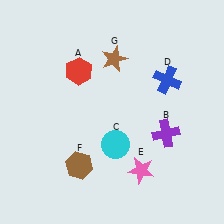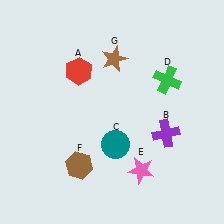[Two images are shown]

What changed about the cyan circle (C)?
In Image 1, C is cyan. In Image 2, it changed to teal.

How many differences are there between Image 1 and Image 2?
There are 2 differences between the two images.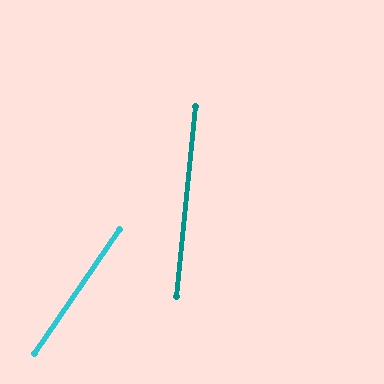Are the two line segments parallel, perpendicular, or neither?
Neither parallel nor perpendicular — they differ by about 29°.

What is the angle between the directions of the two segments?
Approximately 29 degrees.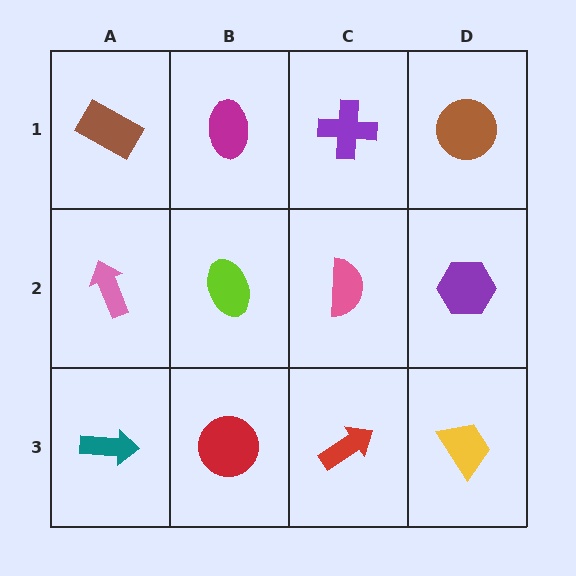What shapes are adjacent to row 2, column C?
A purple cross (row 1, column C), a red arrow (row 3, column C), a lime ellipse (row 2, column B), a purple hexagon (row 2, column D).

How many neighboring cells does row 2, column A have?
3.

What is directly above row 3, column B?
A lime ellipse.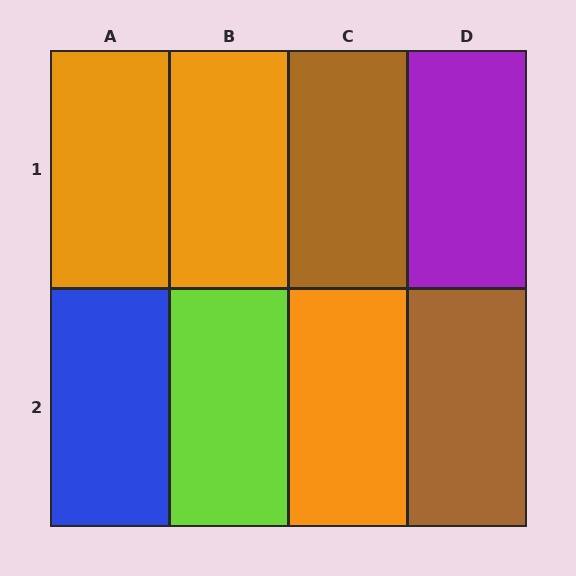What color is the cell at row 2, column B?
Lime.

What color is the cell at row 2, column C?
Orange.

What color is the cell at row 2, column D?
Brown.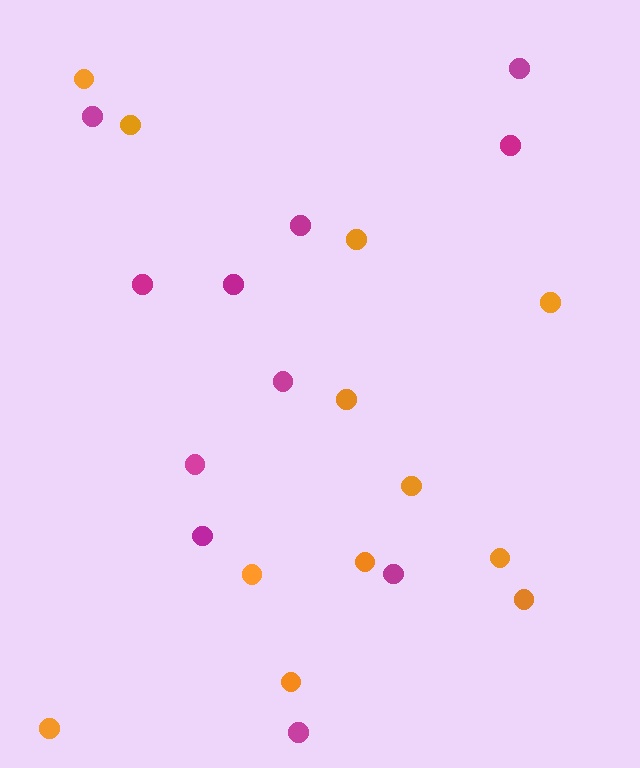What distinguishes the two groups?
There are 2 groups: one group of magenta circles (11) and one group of orange circles (12).